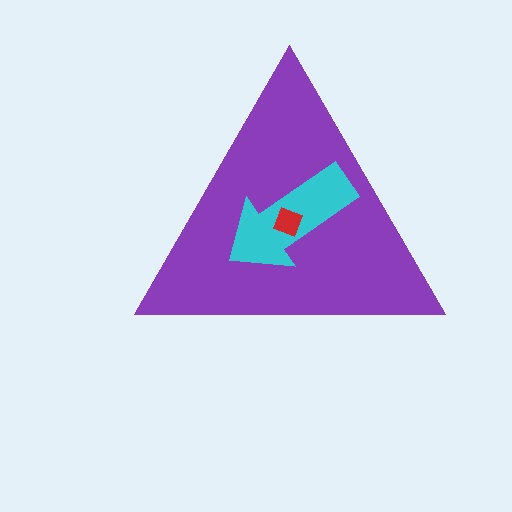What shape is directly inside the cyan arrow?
The red square.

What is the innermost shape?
The red square.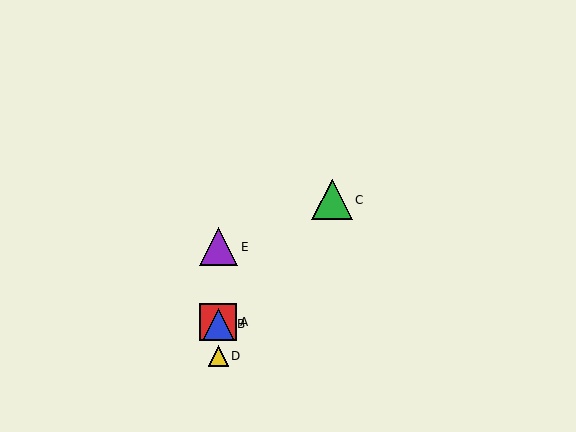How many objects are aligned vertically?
4 objects (A, B, D, E) are aligned vertically.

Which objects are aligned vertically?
Objects A, B, D, E are aligned vertically.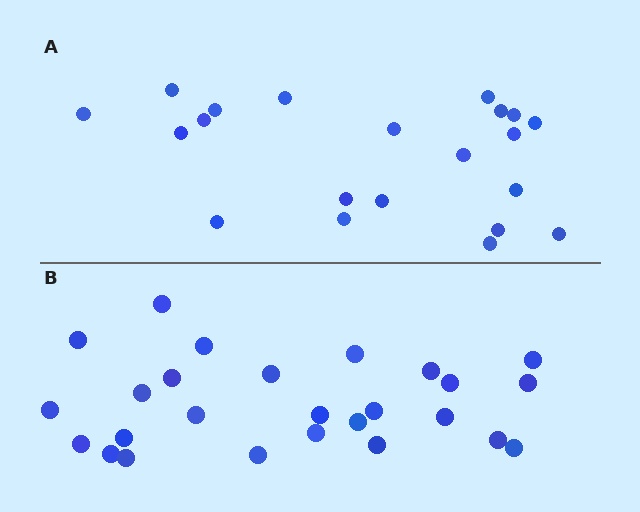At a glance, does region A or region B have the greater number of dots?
Region B (the bottom region) has more dots.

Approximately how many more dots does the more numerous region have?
Region B has about 5 more dots than region A.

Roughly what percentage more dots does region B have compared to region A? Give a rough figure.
About 25% more.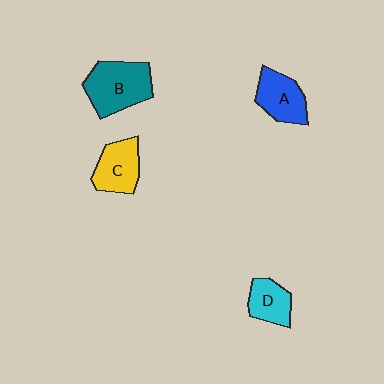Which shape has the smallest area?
Shape D (cyan).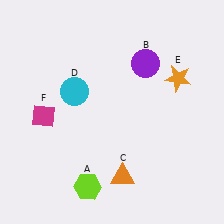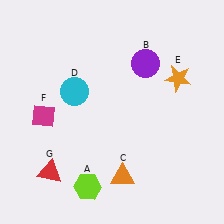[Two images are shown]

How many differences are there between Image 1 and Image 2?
There is 1 difference between the two images.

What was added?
A red triangle (G) was added in Image 2.